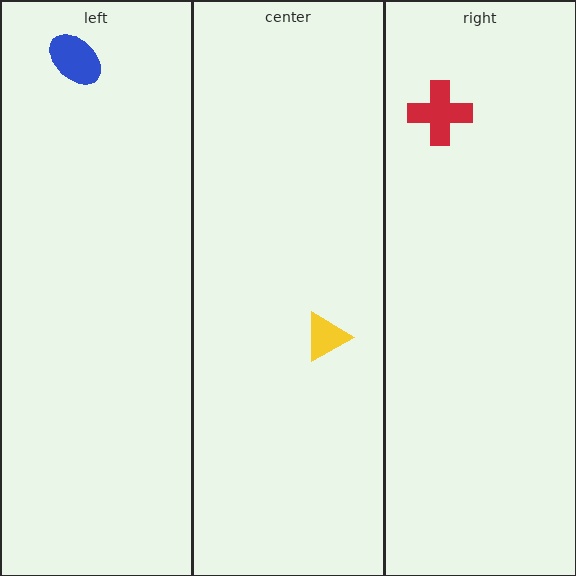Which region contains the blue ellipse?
The left region.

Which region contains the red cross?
The right region.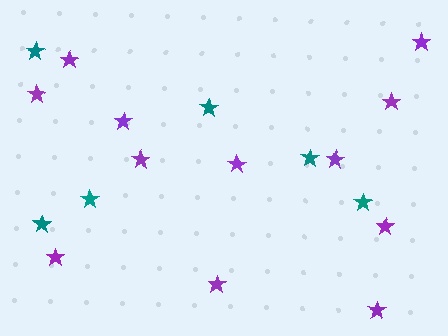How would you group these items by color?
There are 2 groups: one group of teal stars (6) and one group of purple stars (12).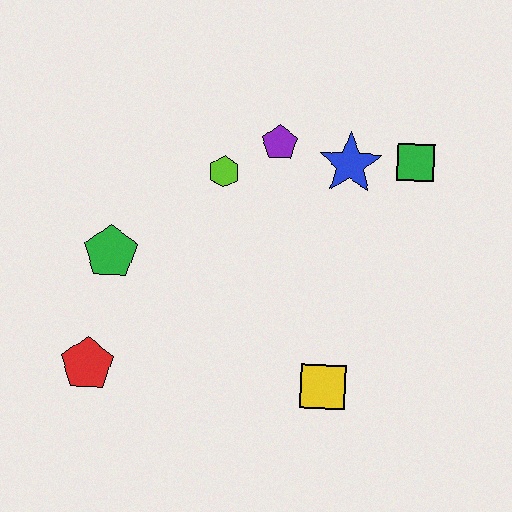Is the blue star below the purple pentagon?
Yes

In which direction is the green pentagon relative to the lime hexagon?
The green pentagon is to the left of the lime hexagon.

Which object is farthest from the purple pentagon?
The red pentagon is farthest from the purple pentagon.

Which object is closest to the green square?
The blue star is closest to the green square.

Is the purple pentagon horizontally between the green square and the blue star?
No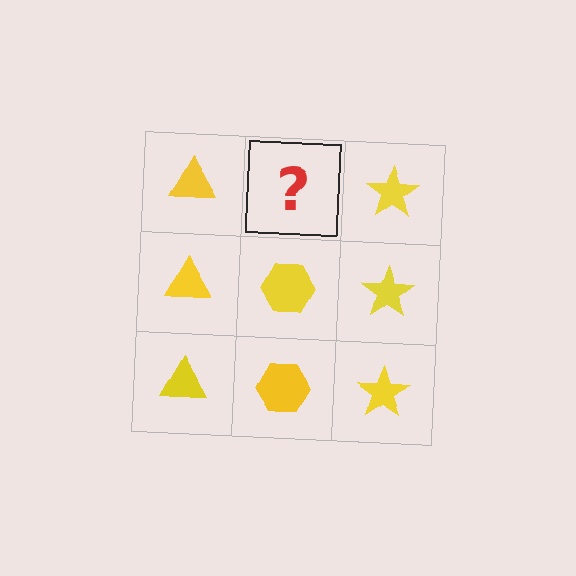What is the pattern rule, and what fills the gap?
The rule is that each column has a consistent shape. The gap should be filled with a yellow hexagon.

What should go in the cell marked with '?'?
The missing cell should contain a yellow hexagon.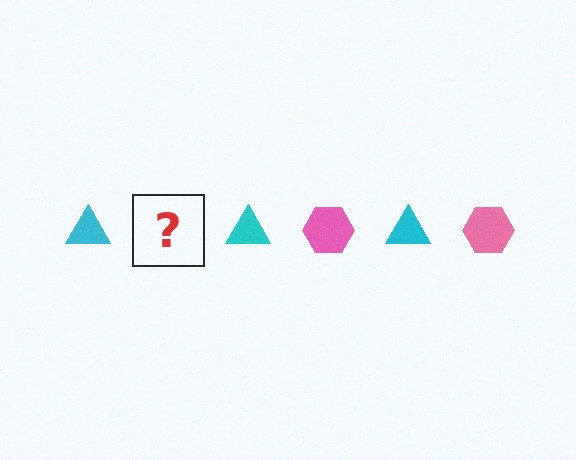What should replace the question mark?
The question mark should be replaced with a pink hexagon.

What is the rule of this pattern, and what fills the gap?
The rule is that the pattern alternates between cyan triangle and pink hexagon. The gap should be filled with a pink hexagon.